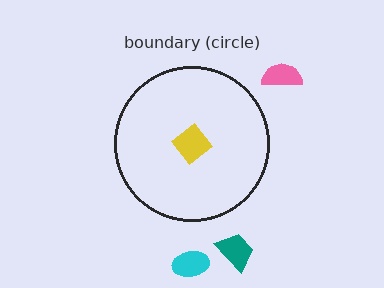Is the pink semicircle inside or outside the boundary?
Outside.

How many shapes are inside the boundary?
1 inside, 3 outside.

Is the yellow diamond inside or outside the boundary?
Inside.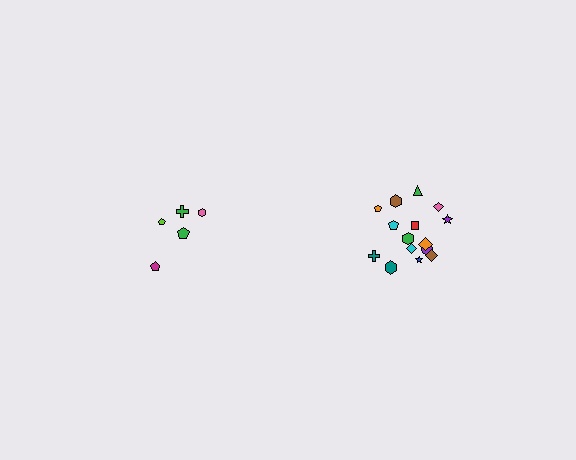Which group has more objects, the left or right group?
The right group.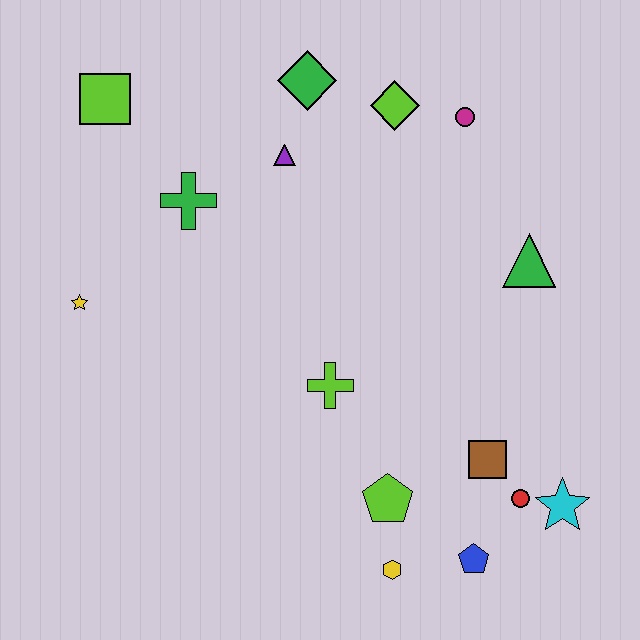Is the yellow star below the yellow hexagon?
No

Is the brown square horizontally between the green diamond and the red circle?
Yes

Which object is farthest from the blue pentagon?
The lime square is farthest from the blue pentagon.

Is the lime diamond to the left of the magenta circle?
Yes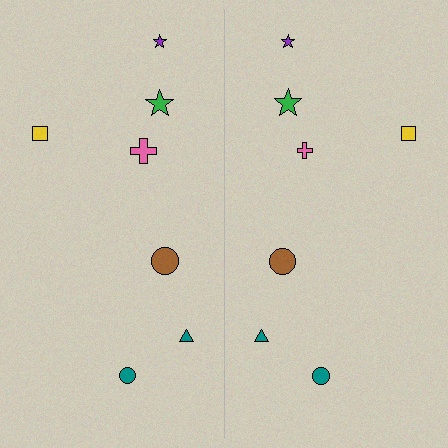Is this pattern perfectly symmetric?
No, the pattern is not perfectly symmetric. The pink cross on the right side has a different size than its mirror counterpart.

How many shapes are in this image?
There are 14 shapes in this image.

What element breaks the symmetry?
The pink cross on the right side has a different size than its mirror counterpart.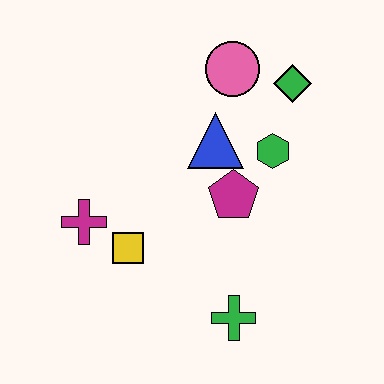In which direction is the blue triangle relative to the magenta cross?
The blue triangle is to the right of the magenta cross.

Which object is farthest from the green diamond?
The magenta cross is farthest from the green diamond.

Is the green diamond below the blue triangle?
No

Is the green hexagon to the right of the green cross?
Yes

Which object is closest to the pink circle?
The green diamond is closest to the pink circle.